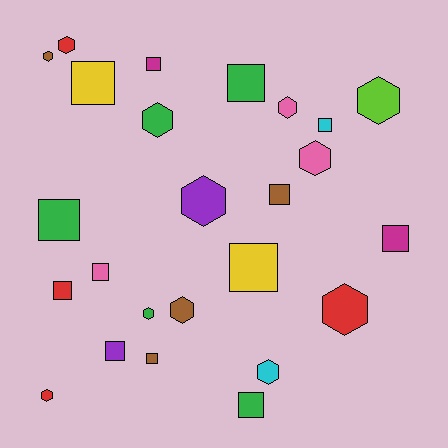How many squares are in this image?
There are 13 squares.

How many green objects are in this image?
There are 5 green objects.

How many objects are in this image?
There are 25 objects.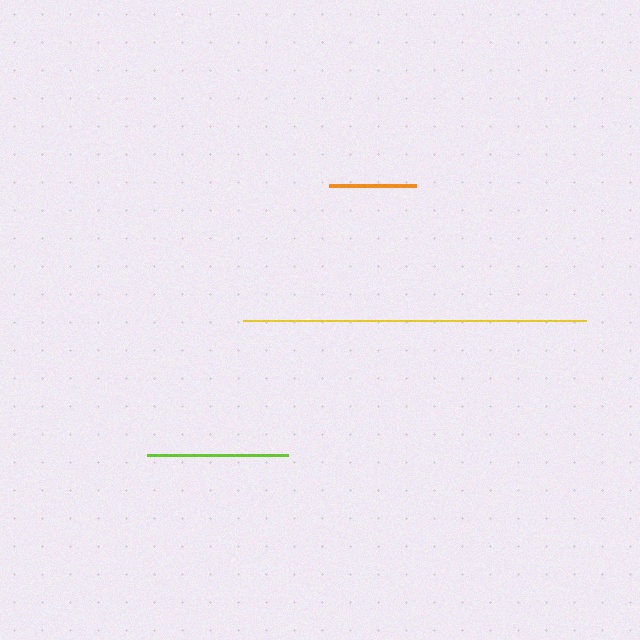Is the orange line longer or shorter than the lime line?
The lime line is longer than the orange line.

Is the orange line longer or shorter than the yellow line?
The yellow line is longer than the orange line.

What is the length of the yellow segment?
The yellow segment is approximately 343 pixels long.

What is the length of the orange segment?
The orange segment is approximately 88 pixels long.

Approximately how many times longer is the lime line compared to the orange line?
The lime line is approximately 1.6 times the length of the orange line.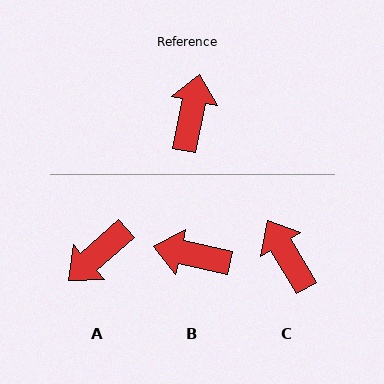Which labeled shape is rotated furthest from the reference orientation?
A, about 143 degrees away.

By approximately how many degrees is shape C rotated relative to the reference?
Approximately 42 degrees counter-clockwise.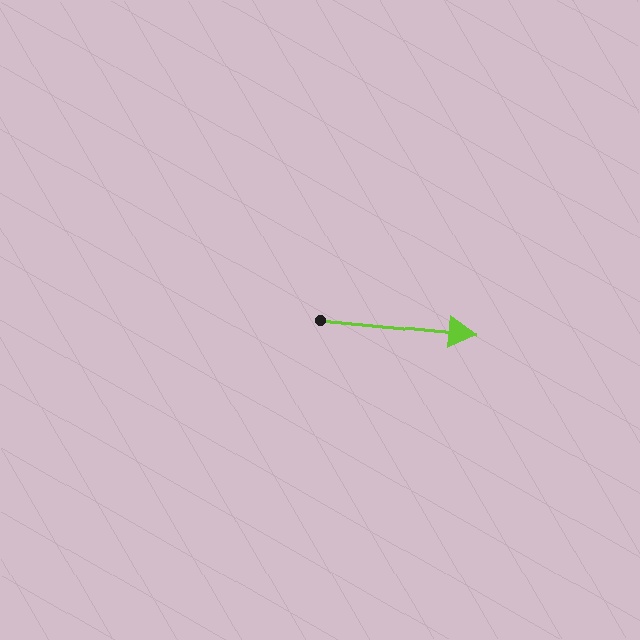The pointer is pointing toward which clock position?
Roughly 3 o'clock.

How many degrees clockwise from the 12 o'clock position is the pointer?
Approximately 96 degrees.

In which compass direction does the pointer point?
East.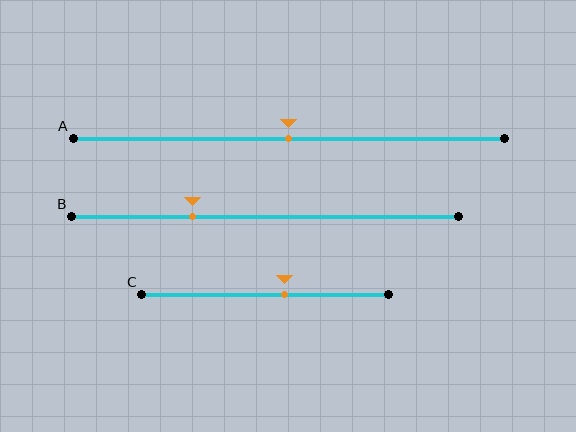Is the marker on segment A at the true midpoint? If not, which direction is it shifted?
Yes, the marker on segment A is at the true midpoint.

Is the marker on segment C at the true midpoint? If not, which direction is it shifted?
No, the marker on segment C is shifted to the right by about 8% of the segment length.